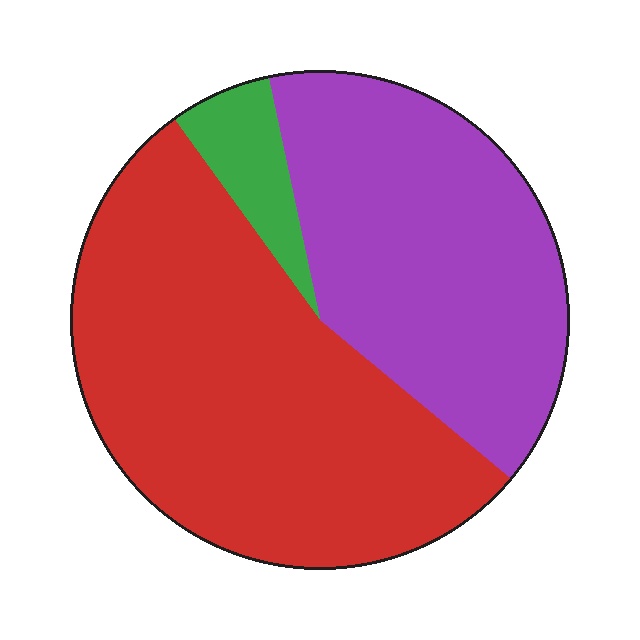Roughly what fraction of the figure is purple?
Purple covers about 40% of the figure.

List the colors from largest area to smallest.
From largest to smallest: red, purple, green.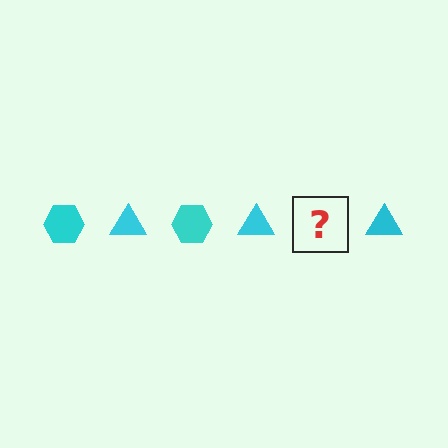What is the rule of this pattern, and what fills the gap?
The rule is that the pattern cycles through hexagon, triangle shapes in cyan. The gap should be filled with a cyan hexagon.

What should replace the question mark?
The question mark should be replaced with a cyan hexagon.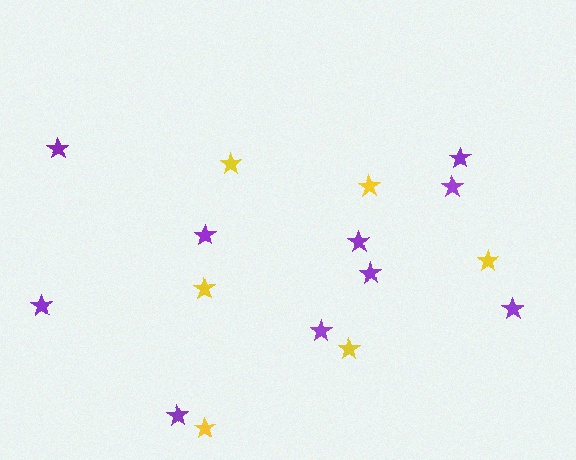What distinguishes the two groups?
There are 2 groups: one group of yellow stars (6) and one group of purple stars (10).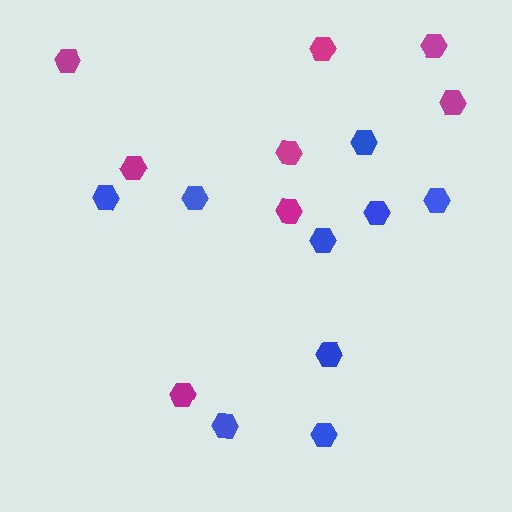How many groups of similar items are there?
There are 2 groups: one group of magenta hexagons (8) and one group of blue hexagons (9).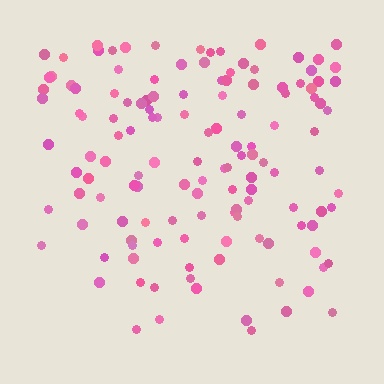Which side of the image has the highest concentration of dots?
The top.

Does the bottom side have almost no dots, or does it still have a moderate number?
Still a moderate number, just noticeably fewer than the top.